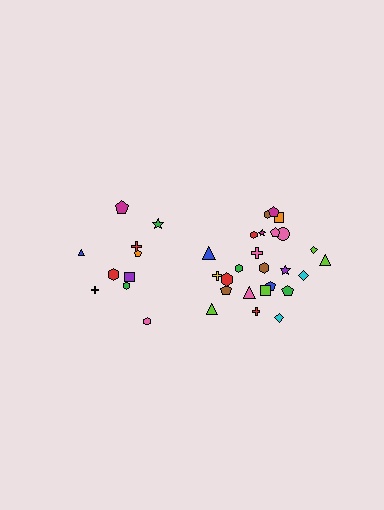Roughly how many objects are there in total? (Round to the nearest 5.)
Roughly 35 objects in total.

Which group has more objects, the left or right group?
The right group.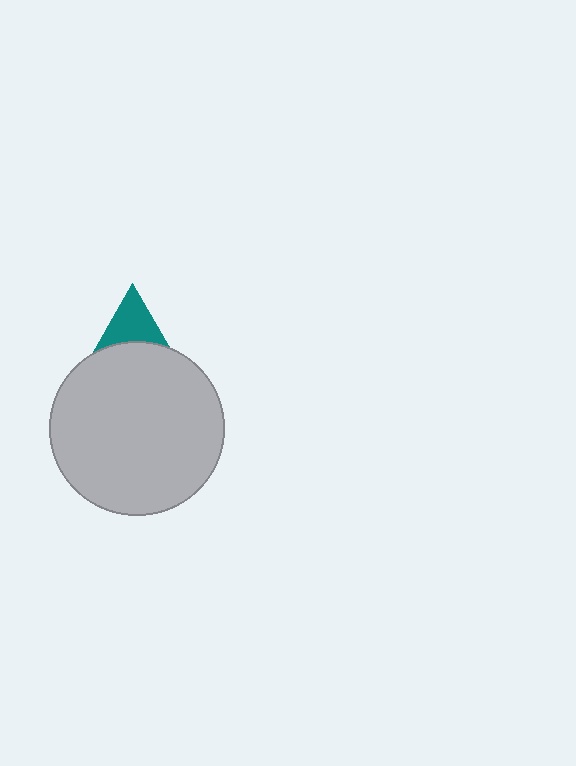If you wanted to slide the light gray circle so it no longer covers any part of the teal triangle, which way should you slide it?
Slide it down — that is the most direct way to separate the two shapes.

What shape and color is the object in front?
The object in front is a light gray circle.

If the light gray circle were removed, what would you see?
You would see the complete teal triangle.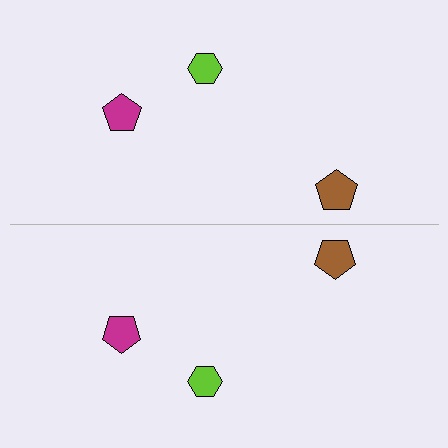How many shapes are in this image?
There are 6 shapes in this image.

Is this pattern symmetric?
Yes, this pattern has bilateral (reflection) symmetry.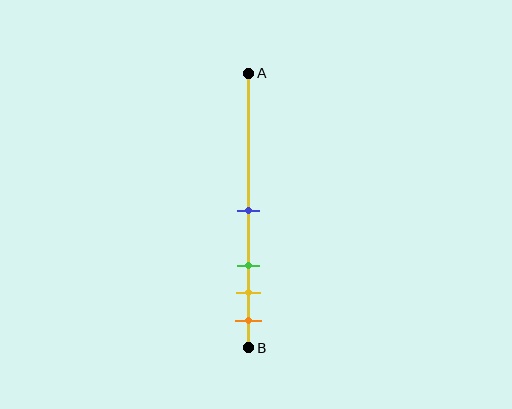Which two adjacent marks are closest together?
The yellow and orange marks are the closest adjacent pair.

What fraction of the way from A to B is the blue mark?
The blue mark is approximately 50% (0.5) of the way from A to B.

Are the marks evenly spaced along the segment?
No, the marks are not evenly spaced.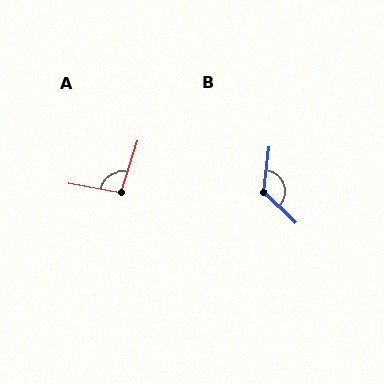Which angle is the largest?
B, at approximately 127 degrees.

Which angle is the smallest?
A, at approximately 97 degrees.